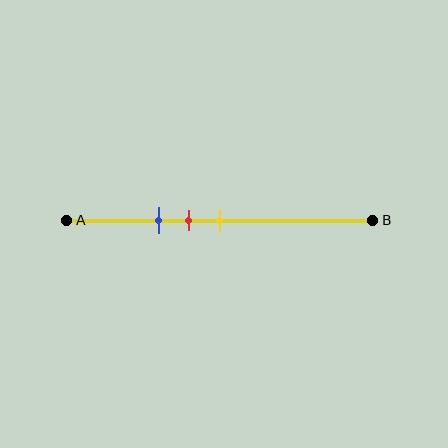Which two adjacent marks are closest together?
The red and yellow marks are the closest adjacent pair.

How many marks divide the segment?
There are 3 marks dividing the segment.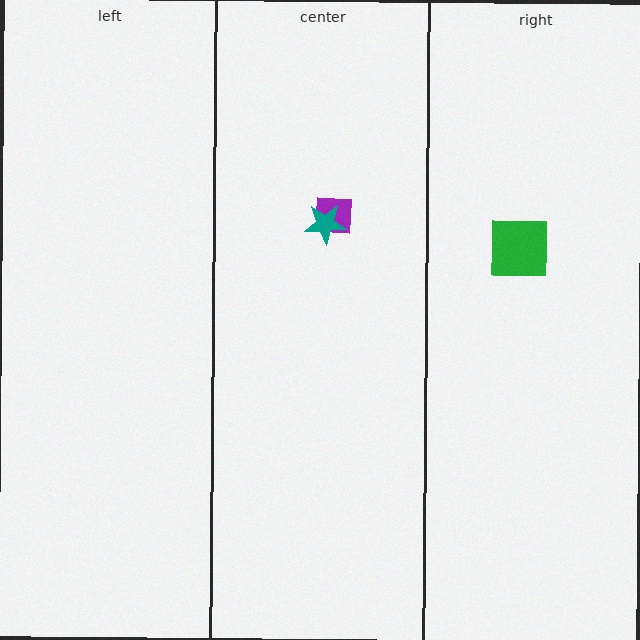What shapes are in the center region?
The purple square, the teal star.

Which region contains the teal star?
The center region.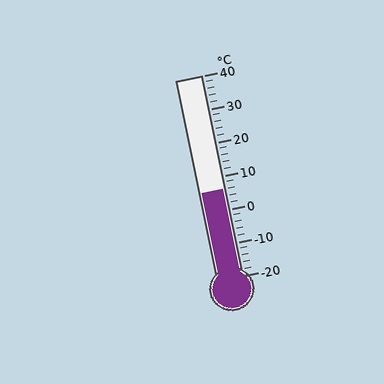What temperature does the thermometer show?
The thermometer shows approximately 6°C.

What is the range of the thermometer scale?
The thermometer scale ranges from -20°C to 40°C.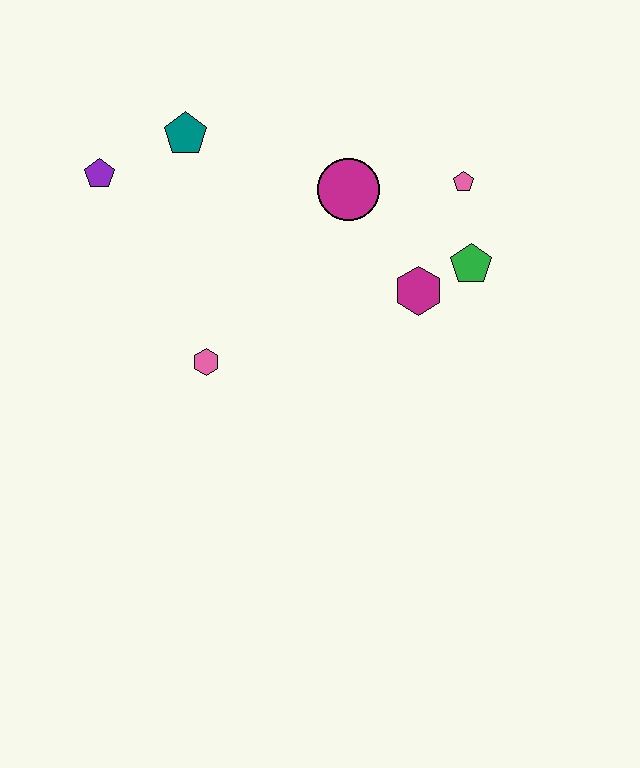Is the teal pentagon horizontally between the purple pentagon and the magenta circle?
Yes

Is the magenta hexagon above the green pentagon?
No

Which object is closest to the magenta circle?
The pink pentagon is closest to the magenta circle.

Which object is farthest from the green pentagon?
The purple pentagon is farthest from the green pentagon.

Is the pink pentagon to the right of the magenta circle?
Yes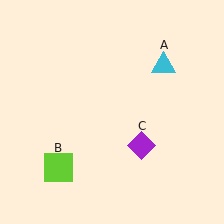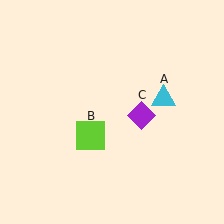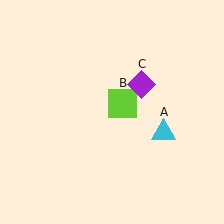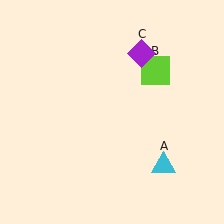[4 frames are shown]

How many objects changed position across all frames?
3 objects changed position: cyan triangle (object A), lime square (object B), purple diamond (object C).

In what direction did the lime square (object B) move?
The lime square (object B) moved up and to the right.